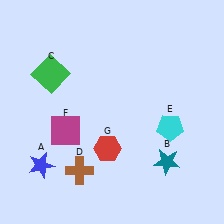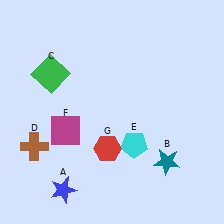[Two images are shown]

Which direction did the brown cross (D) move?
The brown cross (D) moved left.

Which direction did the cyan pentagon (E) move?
The cyan pentagon (E) moved left.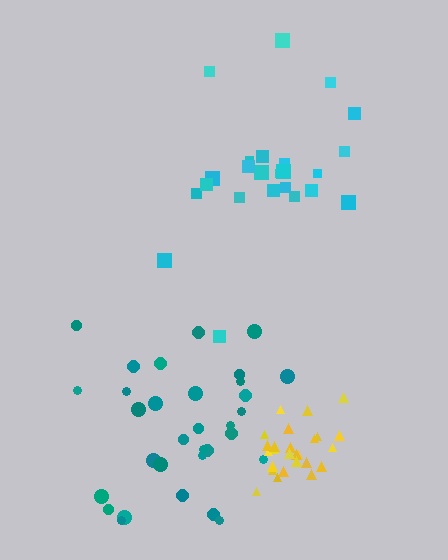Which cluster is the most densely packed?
Yellow.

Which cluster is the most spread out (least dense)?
Cyan.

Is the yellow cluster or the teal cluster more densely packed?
Yellow.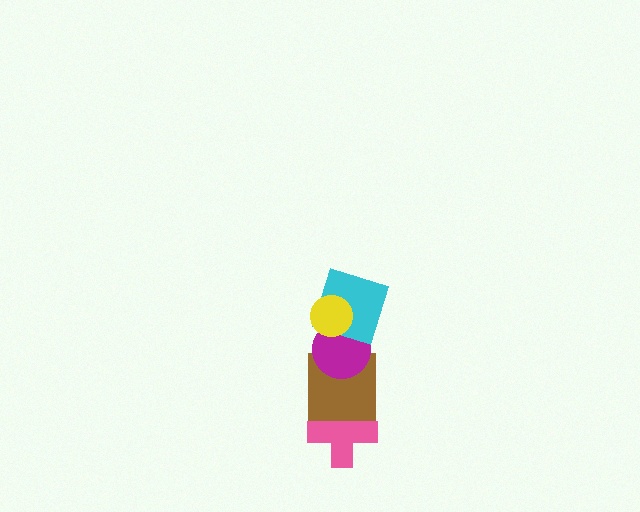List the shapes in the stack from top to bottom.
From top to bottom: the yellow circle, the cyan square, the magenta circle, the brown square, the pink cross.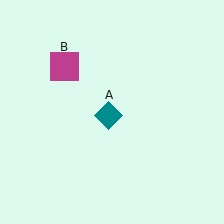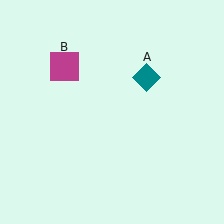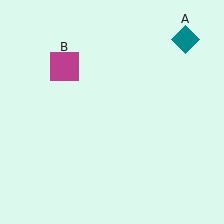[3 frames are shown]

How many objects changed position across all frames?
1 object changed position: teal diamond (object A).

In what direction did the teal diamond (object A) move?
The teal diamond (object A) moved up and to the right.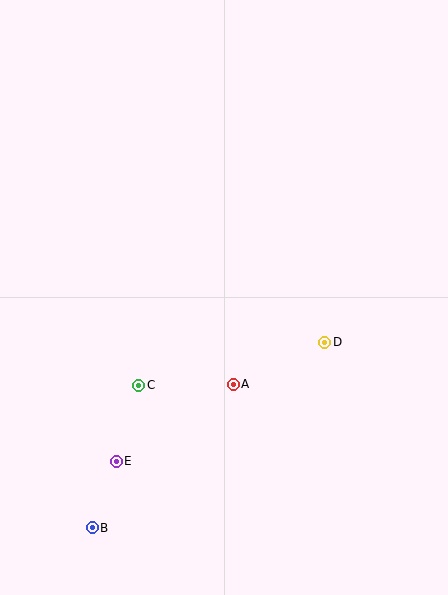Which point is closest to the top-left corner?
Point C is closest to the top-left corner.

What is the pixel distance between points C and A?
The distance between C and A is 94 pixels.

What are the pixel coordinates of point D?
Point D is at (325, 342).